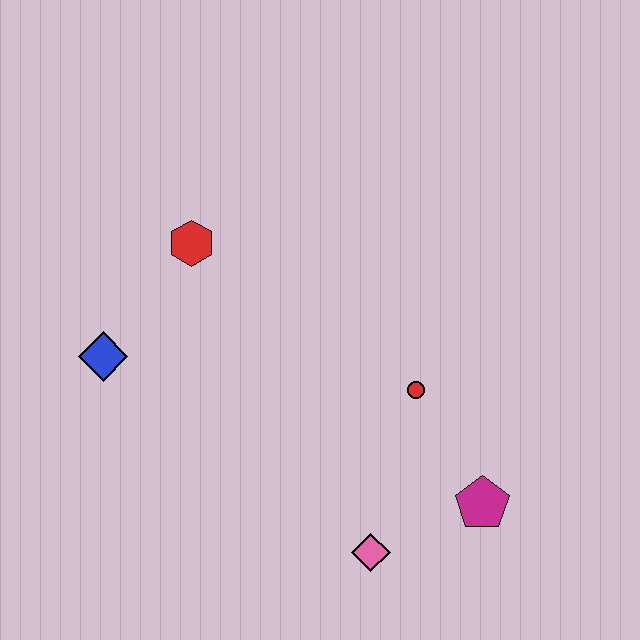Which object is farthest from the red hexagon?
The magenta pentagon is farthest from the red hexagon.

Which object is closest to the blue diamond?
The red hexagon is closest to the blue diamond.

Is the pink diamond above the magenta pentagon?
No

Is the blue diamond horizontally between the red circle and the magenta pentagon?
No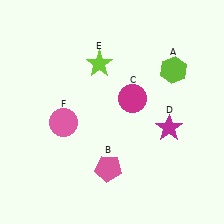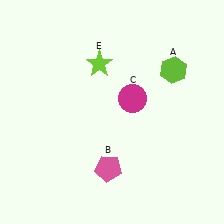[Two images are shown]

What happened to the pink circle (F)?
The pink circle (F) was removed in Image 2. It was in the bottom-left area of Image 1.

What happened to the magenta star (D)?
The magenta star (D) was removed in Image 2. It was in the bottom-right area of Image 1.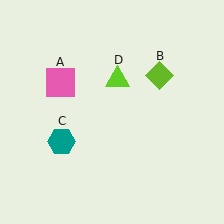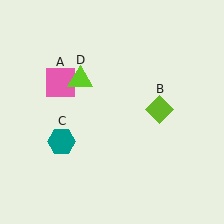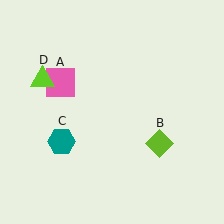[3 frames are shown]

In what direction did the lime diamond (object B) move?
The lime diamond (object B) moved down.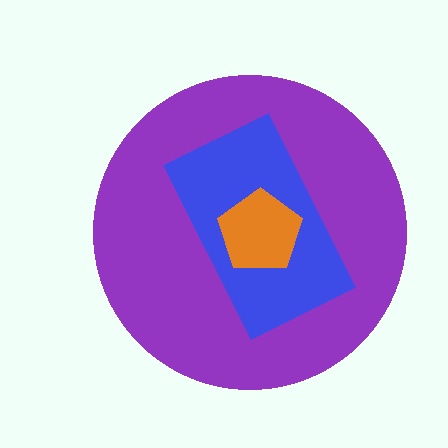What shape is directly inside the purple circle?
The blue rectangle.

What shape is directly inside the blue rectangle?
The orange pentagon.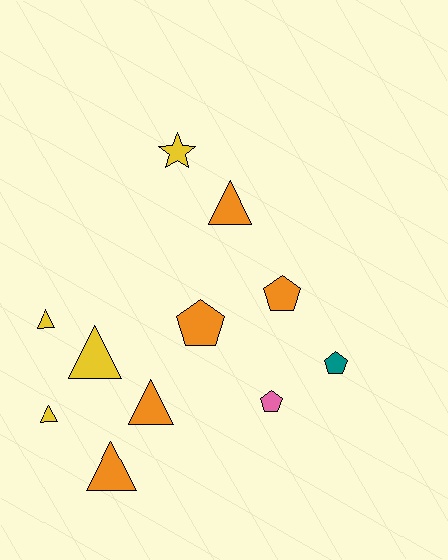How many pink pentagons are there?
There is 1 pink pentagon.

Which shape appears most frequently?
Triangle, with 6 objects.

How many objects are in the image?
There are 11 objects.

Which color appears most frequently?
Orange, with 5 objects.